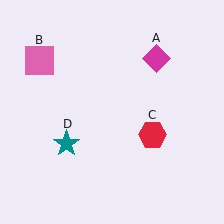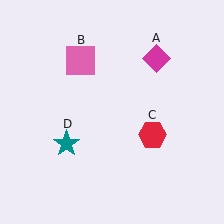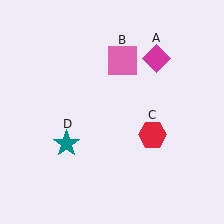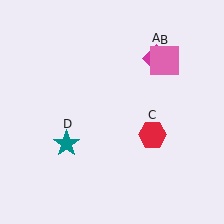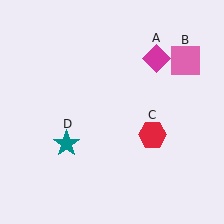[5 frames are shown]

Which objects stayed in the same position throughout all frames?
Magenta diamond (object A) and red hexagon (object C) and teal star (object D) remained stationary.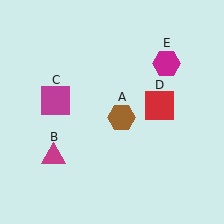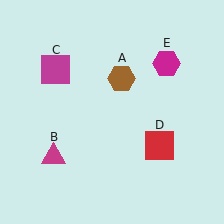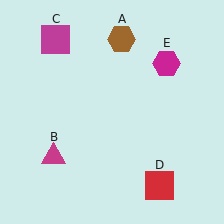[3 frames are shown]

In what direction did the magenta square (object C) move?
The magenta square (object C) moved up.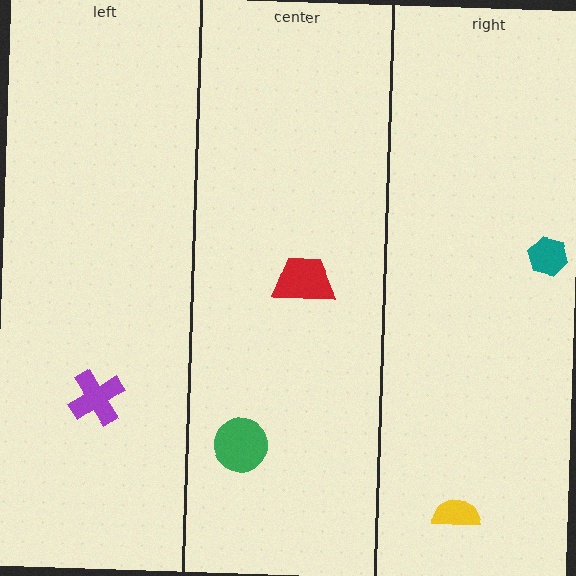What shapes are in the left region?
The purple cross.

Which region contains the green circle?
The center region.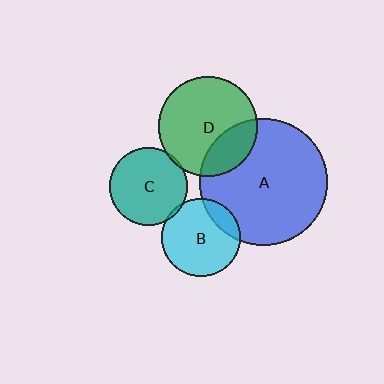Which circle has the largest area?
Circle A (blue).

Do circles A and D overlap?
Yes.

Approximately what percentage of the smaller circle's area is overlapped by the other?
Approximately 25%.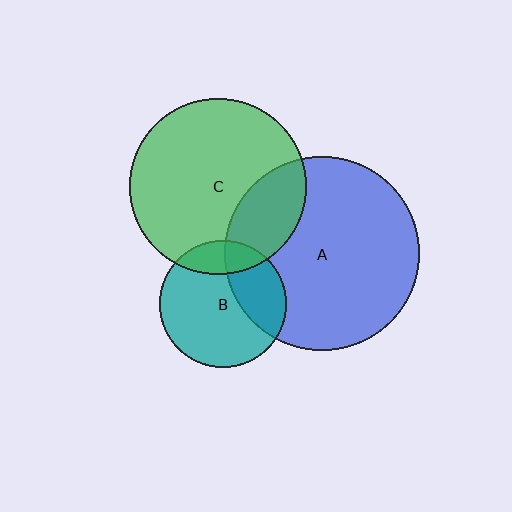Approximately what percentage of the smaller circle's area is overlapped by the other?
Approximately 25%.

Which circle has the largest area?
Circle A (blue).